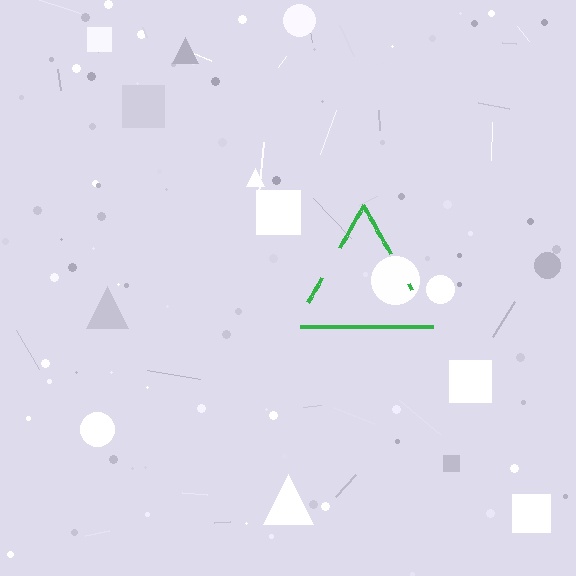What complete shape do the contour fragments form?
The contour fragments form a triangle.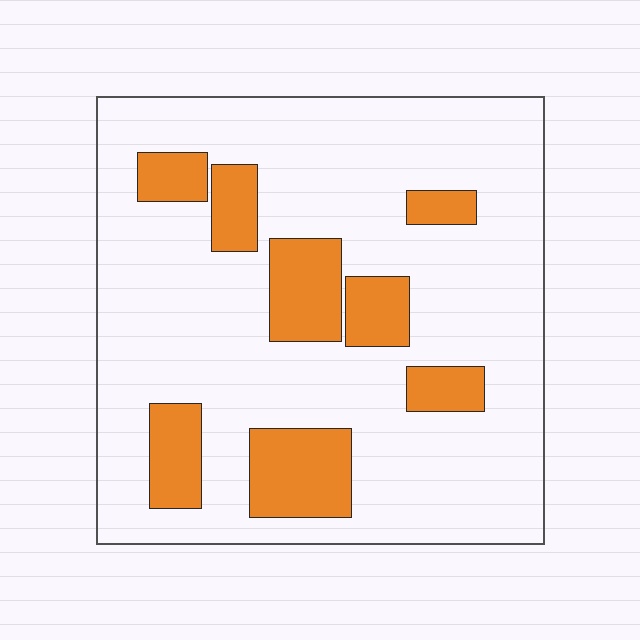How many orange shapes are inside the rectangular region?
8.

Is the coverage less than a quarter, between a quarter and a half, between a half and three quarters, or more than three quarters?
Less than a quarter.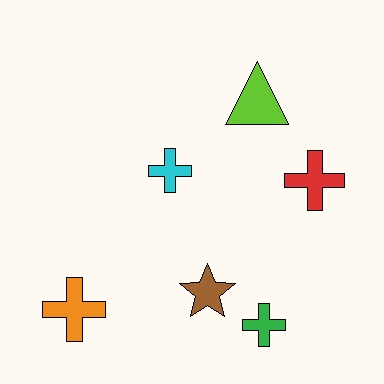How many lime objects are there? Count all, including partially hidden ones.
There is 1 lime object.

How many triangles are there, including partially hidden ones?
There is 1 triangle.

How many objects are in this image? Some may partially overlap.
There are 6 objects.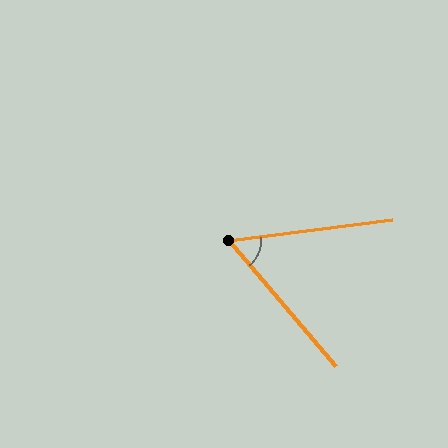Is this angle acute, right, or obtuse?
It is acute.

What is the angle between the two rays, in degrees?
Approximately 57 degrees.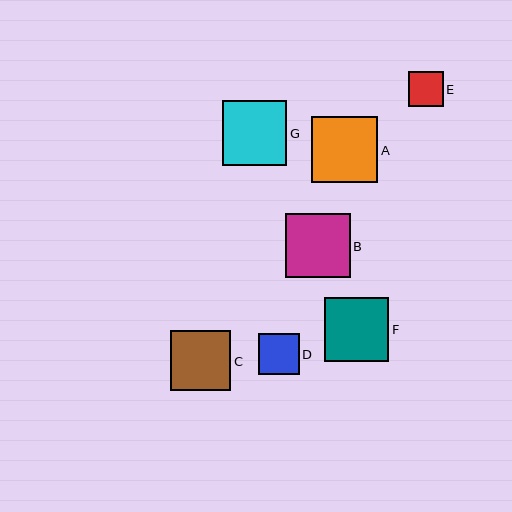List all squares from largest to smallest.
From largest to smallest: A, G, F, B, C, D, E.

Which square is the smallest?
Square E is the smallest with a size of approximately 35 pixels.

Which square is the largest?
Square A is the largest with a size of approximately 67 pixels.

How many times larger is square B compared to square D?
Square B is approximately 1.6 times the size of square D.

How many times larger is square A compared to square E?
Square A is approximately 1.9 times the size of square E.